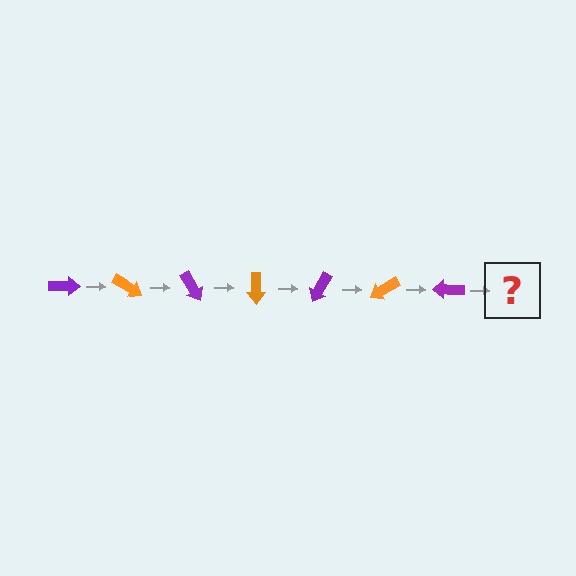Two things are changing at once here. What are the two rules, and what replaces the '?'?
The two rules are that it rotates 30 degrees each step and the color cycles through purple and orange. The '?' should be an orange arrow, rotated 210 degrees from the start.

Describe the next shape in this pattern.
It should be an orange arrow, rotated 210 degrees from the start.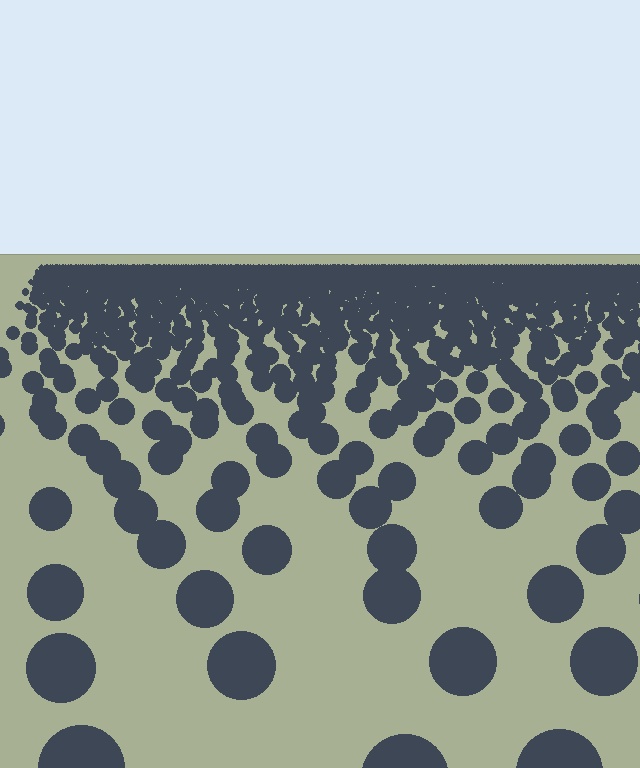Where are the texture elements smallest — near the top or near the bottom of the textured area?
Near the top.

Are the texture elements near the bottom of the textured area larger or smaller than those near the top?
Larger. Near the bottom, elements are closer to the viewer and appear at a bigger on-screen size.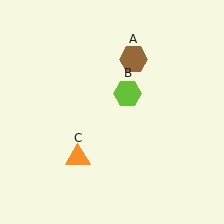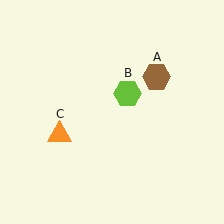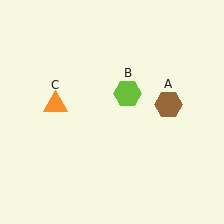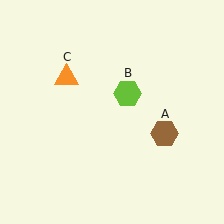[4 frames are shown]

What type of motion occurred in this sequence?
The brown hexagon (object A), orange triangle (object C) rotated clockwise around the center of the scene.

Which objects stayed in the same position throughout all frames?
Lime hexagon (object B) remained stationary.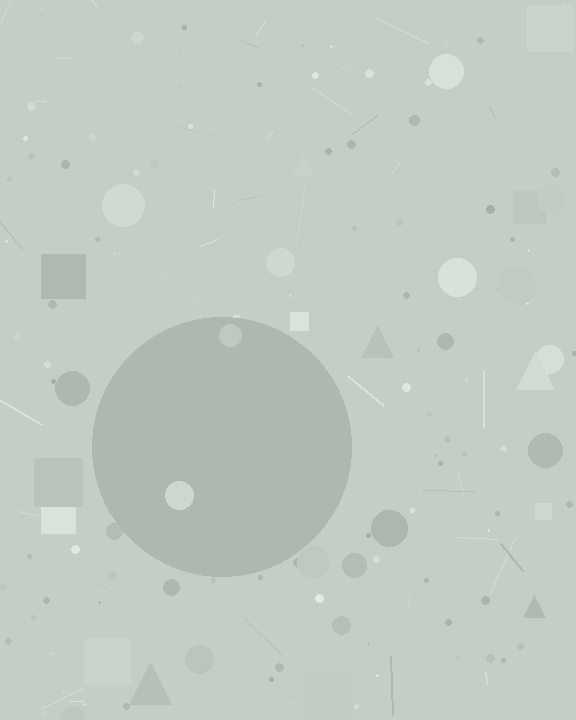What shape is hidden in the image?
A circle is hidden in the image.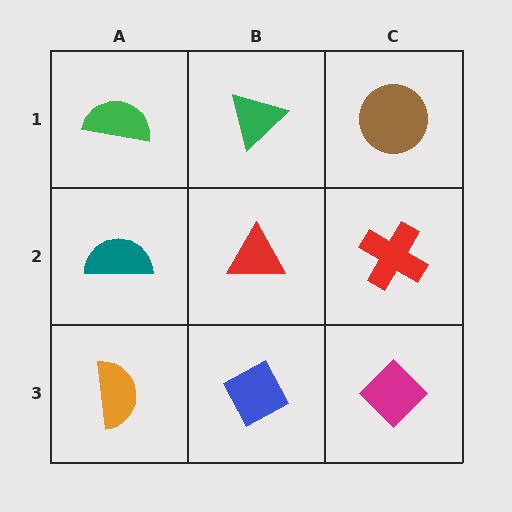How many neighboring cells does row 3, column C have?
2.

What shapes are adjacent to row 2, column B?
A green triangle (row 1, column B), a blue diamond (row 3, column B), a teal semicircle (row 2, column A), a red cross (row 2, column C).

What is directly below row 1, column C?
A red cross.